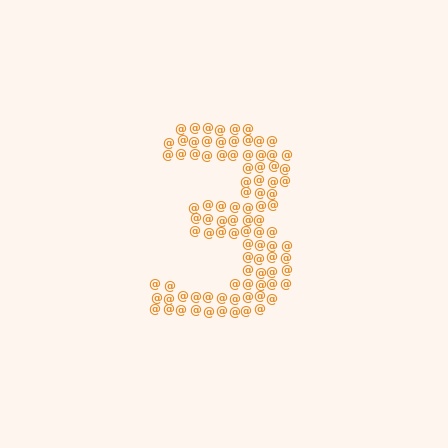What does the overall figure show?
The overall figure shows the digit 3.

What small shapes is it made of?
It is made of small at signs.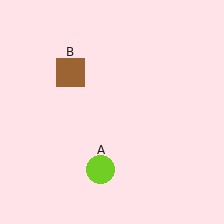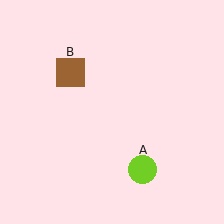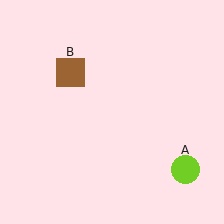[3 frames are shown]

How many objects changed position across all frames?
1 object changed position: lime circle (object A).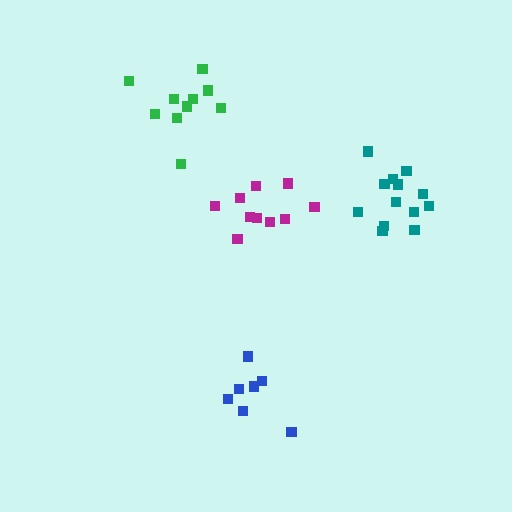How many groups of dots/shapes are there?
There are 4 groups.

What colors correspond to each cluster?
The clusters are colored: magenta, green, teal, blue.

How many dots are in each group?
Group 1: 10 dots, Group 2: 11 dots, Group 3: 13 dots, Group 4: 7 dots (41 total).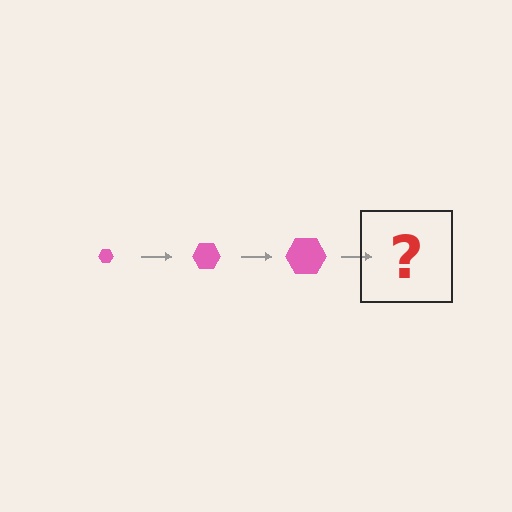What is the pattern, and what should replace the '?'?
The pattern is that the hexagon gets progressively larger each step. The '?' should be a pink hexagon, larger than the previous one.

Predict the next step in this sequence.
The next step is a pink hexagon, larger than the previous one.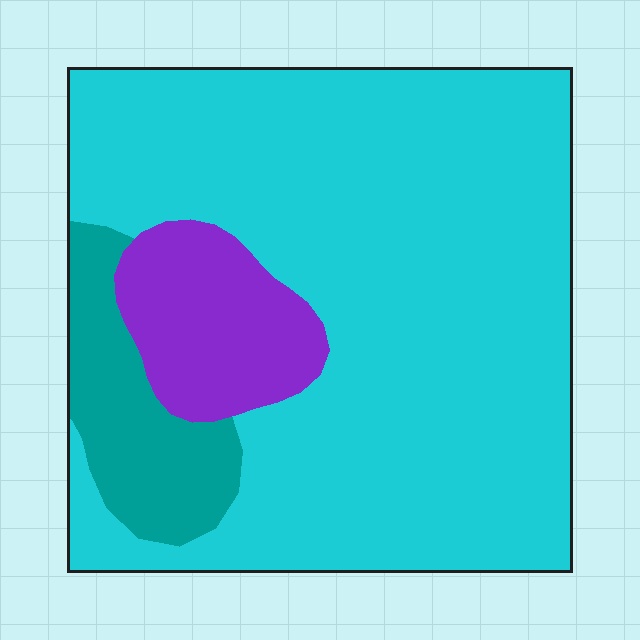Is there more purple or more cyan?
Cyan.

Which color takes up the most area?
Cyan, at roughly 75%.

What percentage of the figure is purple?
Purple covers around 10% of the figure.